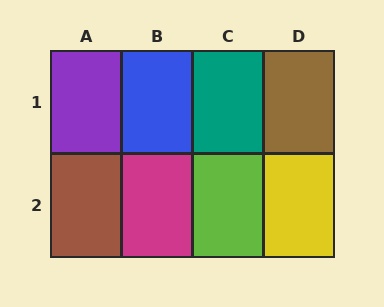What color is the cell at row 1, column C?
Teal.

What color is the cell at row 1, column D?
Brown.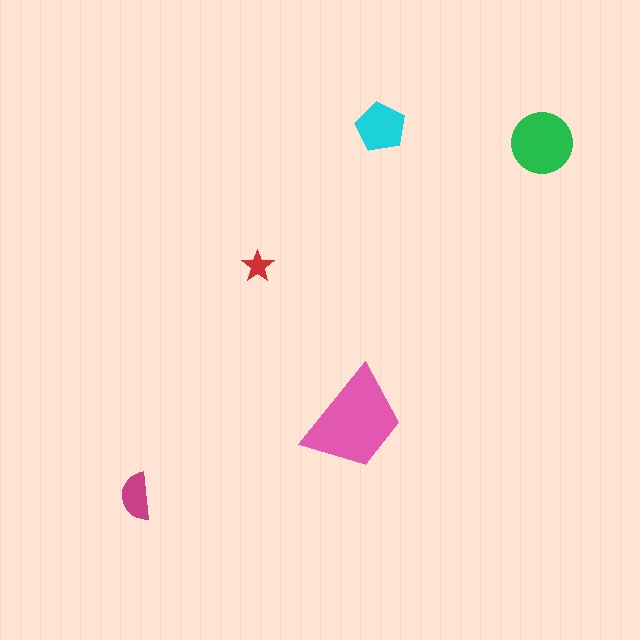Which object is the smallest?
The red star.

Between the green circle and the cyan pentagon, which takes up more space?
The green circle.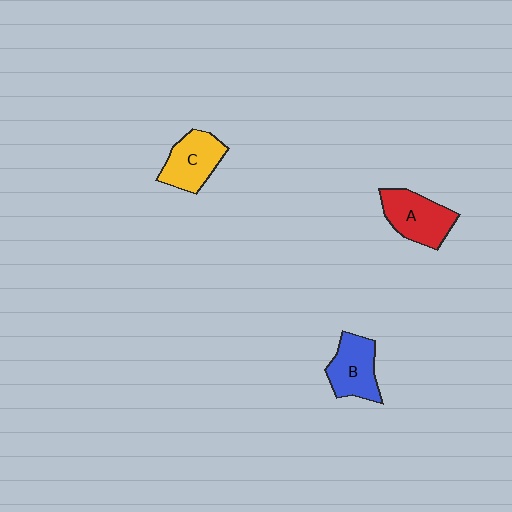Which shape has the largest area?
Shape A (red).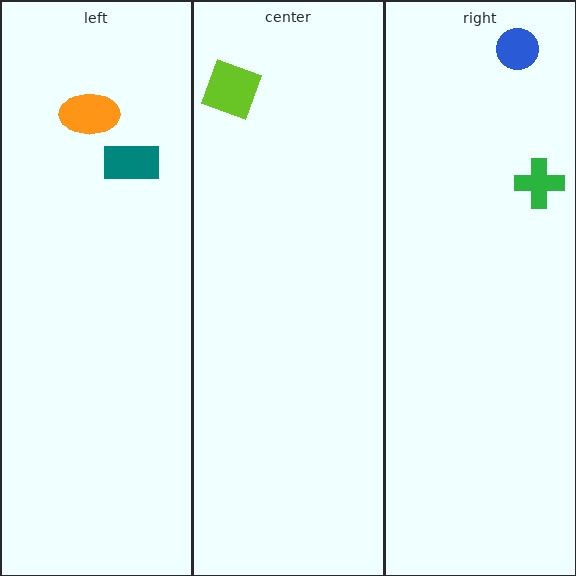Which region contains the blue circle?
The right region.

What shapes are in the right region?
The green cross, the blue circle.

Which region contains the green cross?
The right region.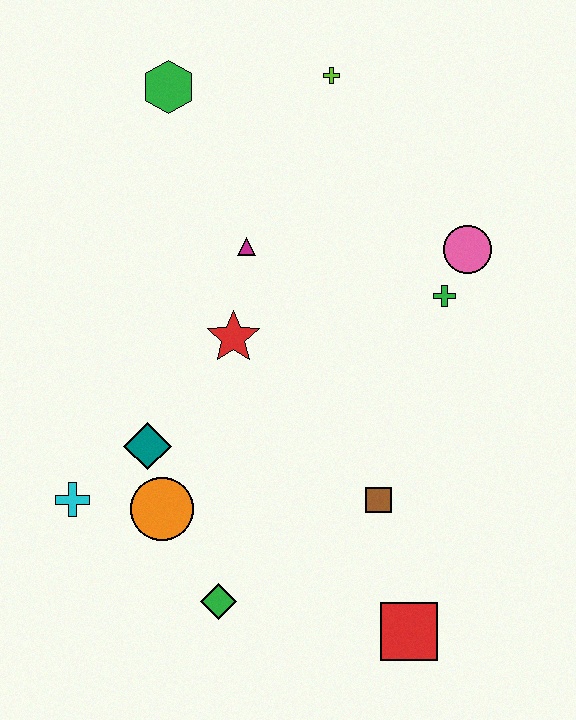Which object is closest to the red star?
The magenta triangle is closest to the red star.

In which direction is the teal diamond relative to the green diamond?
The teal diamond is above the green diamond.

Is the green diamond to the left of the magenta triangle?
Yes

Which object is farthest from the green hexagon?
The red square is farthest from the green hexagon.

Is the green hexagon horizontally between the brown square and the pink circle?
No